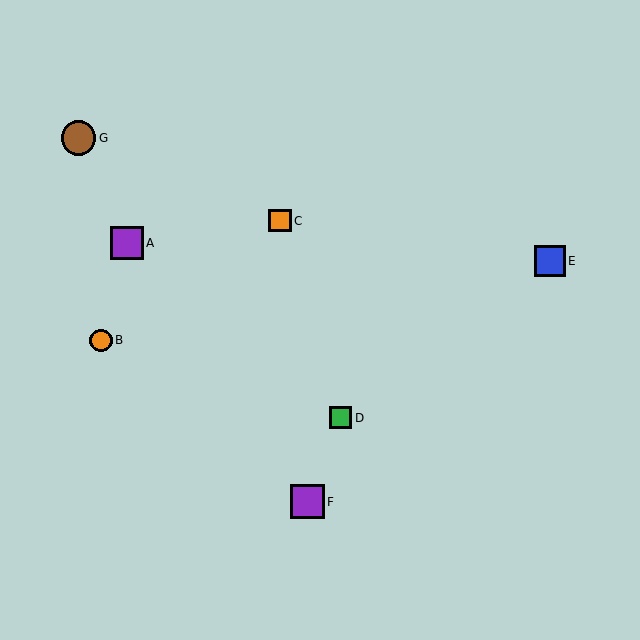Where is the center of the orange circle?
The center of the orange circle is at (101, 340).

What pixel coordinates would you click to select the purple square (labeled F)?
Click at (307, 502) to select the purple square F.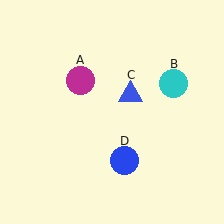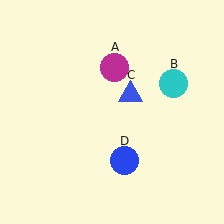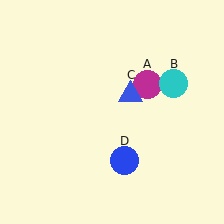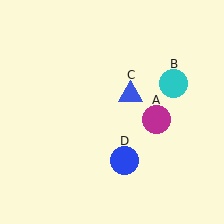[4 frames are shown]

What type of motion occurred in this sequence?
The magenta circle (object A) rotated clockwise around the center of the scene.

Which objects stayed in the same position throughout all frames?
Cyan circle (object B) and blue triangle (object C) and blue circle (object D) remained stationary.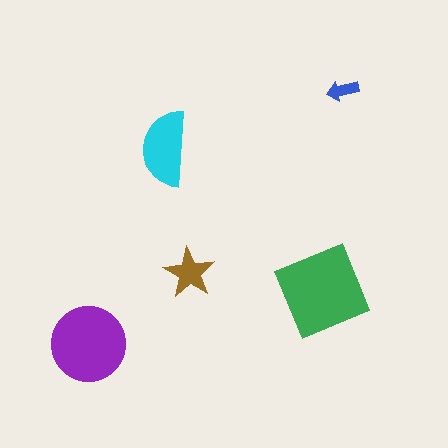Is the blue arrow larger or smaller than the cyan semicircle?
Smaller.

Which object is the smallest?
The blue arrow.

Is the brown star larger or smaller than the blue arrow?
Larger.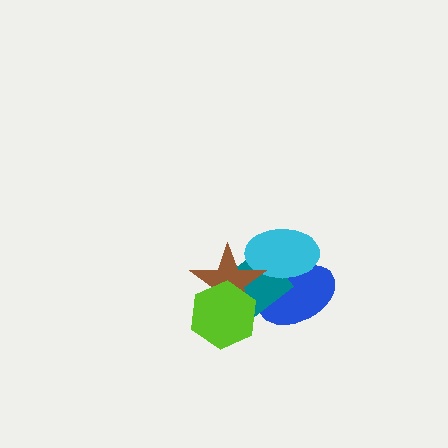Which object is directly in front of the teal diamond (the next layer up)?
The cyan ellipse is directly in front of the teal diamond.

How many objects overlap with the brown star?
4 objects overlap with the brown star.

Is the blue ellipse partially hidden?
Yes, it is partially covered by another shape.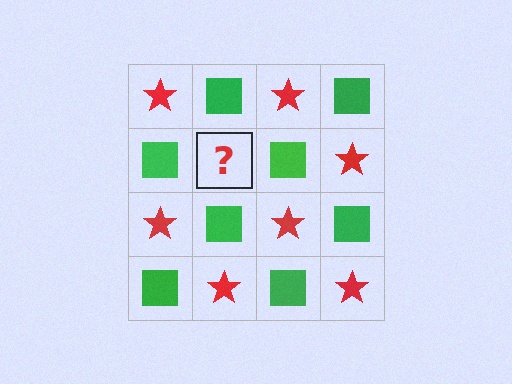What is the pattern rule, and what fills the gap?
The rule is that it alternates red star and green square in a checkerboard pattern. The gap should be filled with a red star.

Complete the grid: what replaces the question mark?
The question mark should be replaced with a red star.